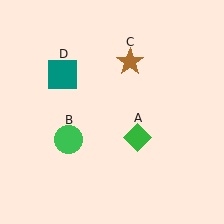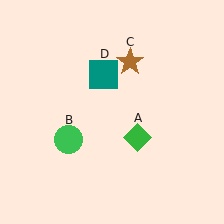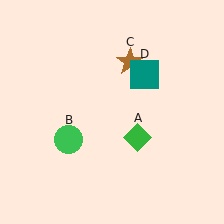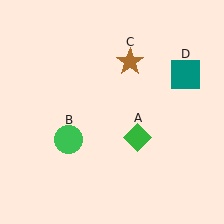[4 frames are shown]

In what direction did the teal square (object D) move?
The teal square (object D) moved right.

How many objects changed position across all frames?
1 object changed position: teal square (object D).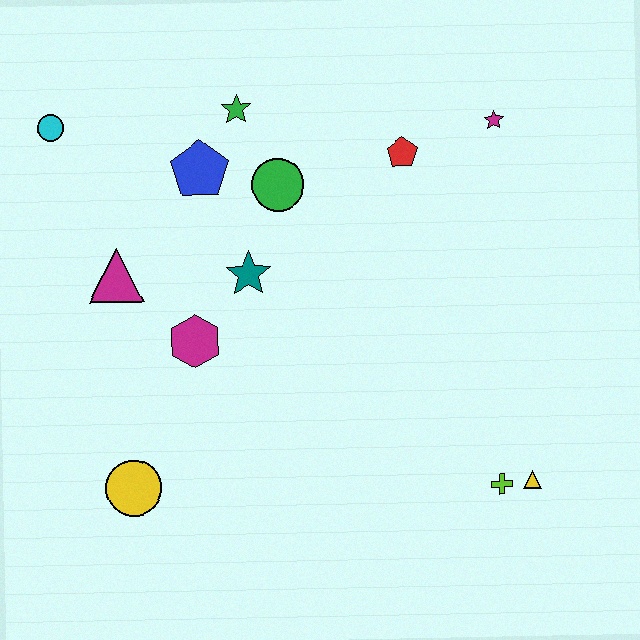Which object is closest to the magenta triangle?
The magenta hexagon is closest to the magenta triangle.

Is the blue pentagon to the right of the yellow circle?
Yes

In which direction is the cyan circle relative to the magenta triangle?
The cyan circle is above the magenta triangle.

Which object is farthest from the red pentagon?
The yellow circle is farthest from the red pentagon.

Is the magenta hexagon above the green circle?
No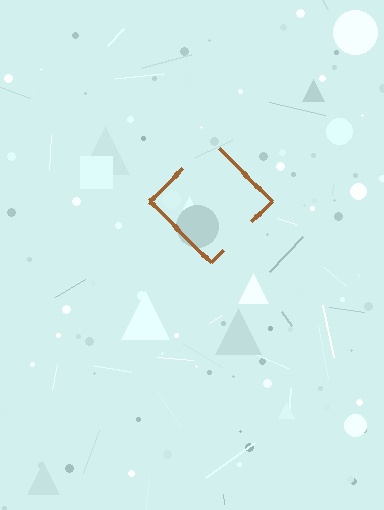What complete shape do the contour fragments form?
The contour fragments form a diamond.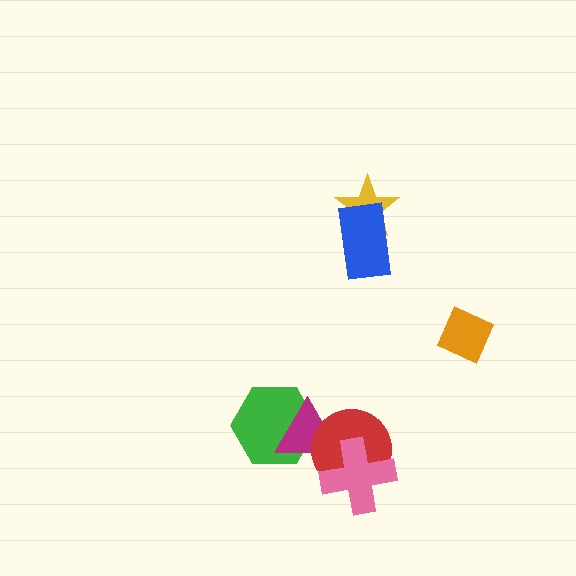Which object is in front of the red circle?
The pink cross is in front of the red circle.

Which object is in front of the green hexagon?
The magenta triangle is in front of the green hexagon.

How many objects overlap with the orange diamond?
0 objects overlap with the orange diamond.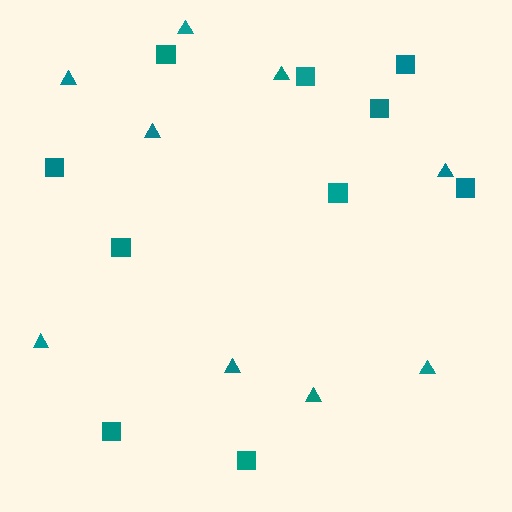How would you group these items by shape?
There are 2 groups: one group of triangles (9) and one group of squares (10).